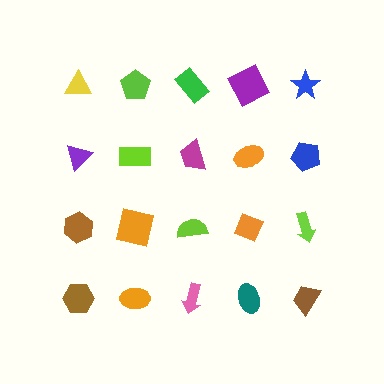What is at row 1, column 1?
A yellow triangle.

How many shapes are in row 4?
5 shapes.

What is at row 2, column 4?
An orange ellipse.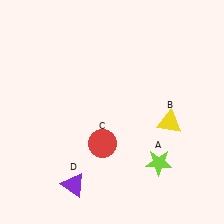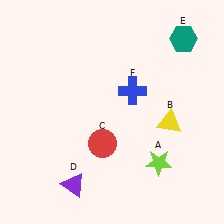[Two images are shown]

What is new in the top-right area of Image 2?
A teal hexagon (E) was added in the top-right area of Image 2.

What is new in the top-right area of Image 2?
A blue cross (F) was added in the top-right area of Image 2.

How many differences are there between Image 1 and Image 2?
There are 2 differences between the two images.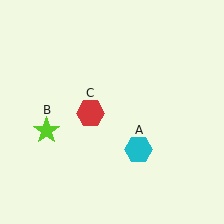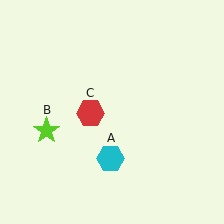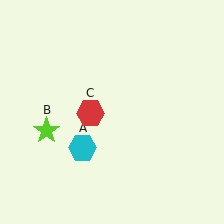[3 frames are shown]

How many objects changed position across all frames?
1 object changed position: cyan hexagon (object A).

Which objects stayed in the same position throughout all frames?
Lime star (object B) and red hexagon (object C) remained stationary.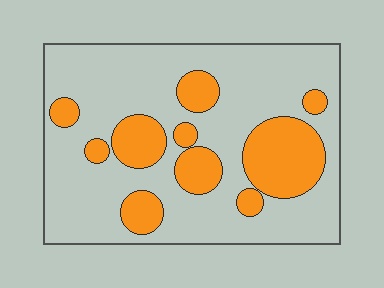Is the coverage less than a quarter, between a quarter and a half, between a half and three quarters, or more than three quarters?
Between a quarter and a half.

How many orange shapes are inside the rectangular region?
10.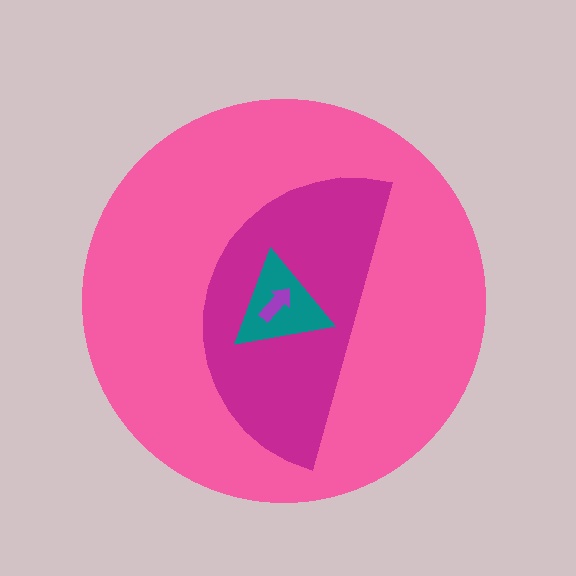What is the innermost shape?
The purple arrow.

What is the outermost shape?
The pink circle.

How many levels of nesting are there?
4.